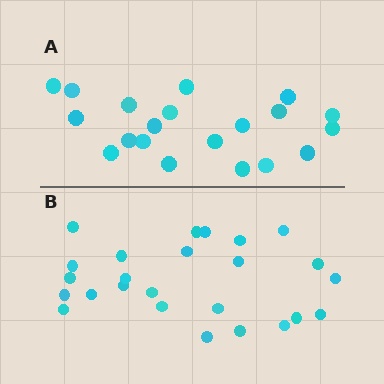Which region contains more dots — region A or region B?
Region B (the bottom region) has more dots.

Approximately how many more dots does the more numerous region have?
Region B has about 5 more dots than region A.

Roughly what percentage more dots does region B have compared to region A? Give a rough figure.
About 25% more.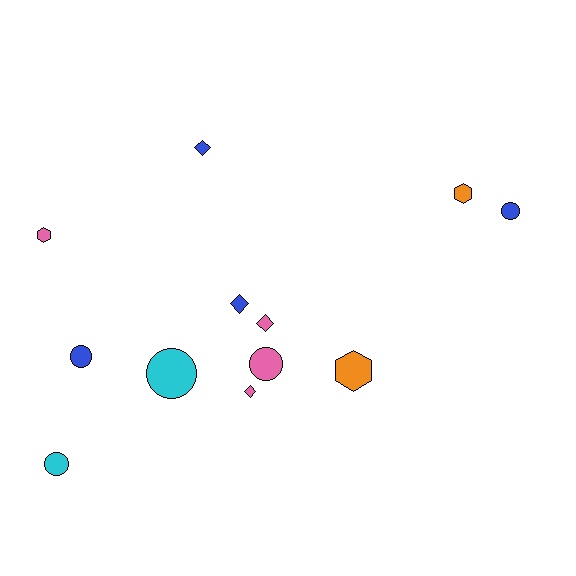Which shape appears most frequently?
Circle, with 5 objects.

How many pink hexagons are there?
There is 1 pink hexagon.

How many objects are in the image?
There are 12 objects.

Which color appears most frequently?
Blue, with 4 objects.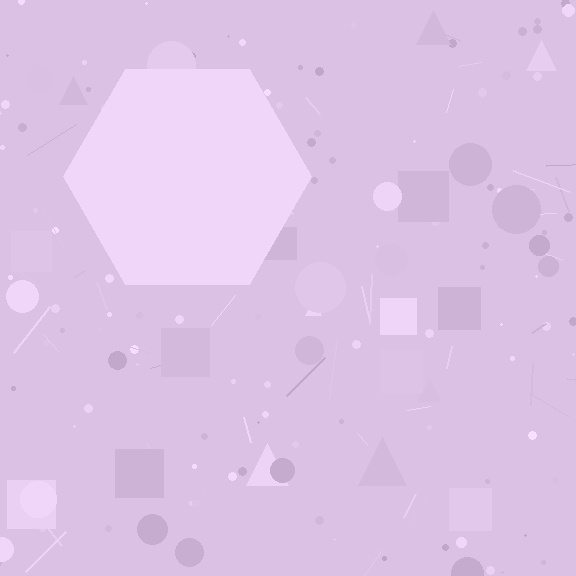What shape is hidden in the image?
A hexagon is hidden in the image.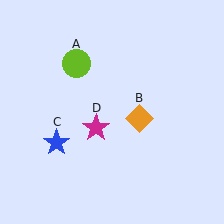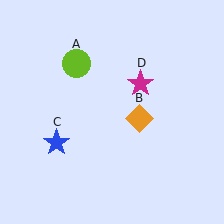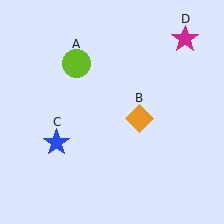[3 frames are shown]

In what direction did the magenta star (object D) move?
The magenta star (object D) moved up and to the right.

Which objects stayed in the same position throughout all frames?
Lime circle (object A) and orange diamond (object B) and blue star (object C) remained stationary.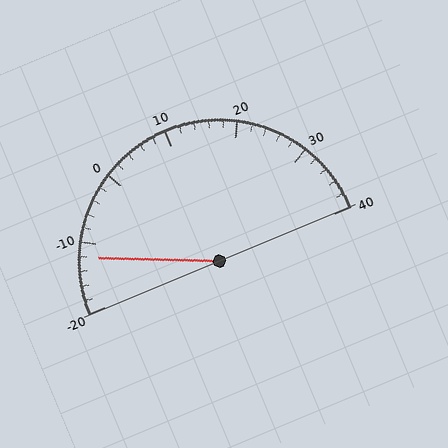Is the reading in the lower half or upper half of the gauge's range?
The reading is in the lower half of the range (-20 to 40).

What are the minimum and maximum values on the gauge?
The gauge ranges from -20 to 40.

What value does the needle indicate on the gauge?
The needle indicates approximately -12.